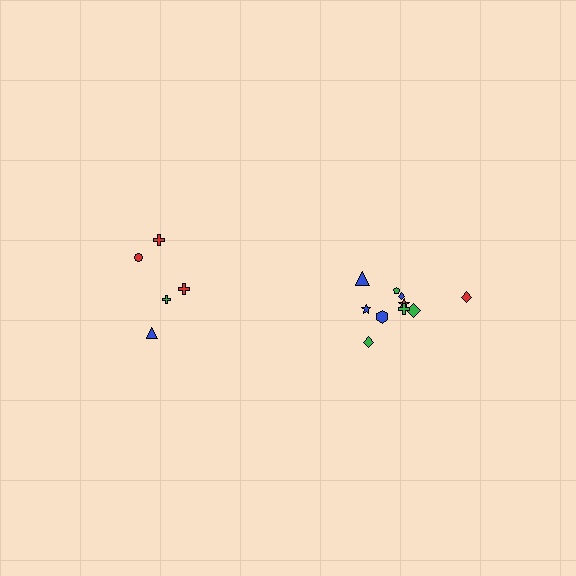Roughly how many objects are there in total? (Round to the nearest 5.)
Roughly 15 objects in total.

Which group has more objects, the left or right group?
The right group.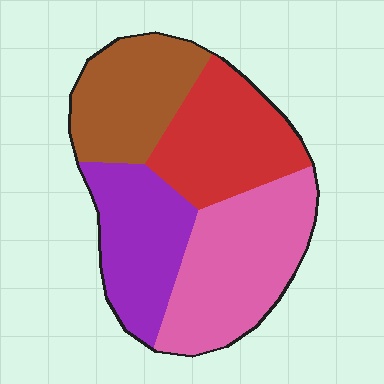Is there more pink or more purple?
Pink.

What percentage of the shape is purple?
Purple covers roughly 25% of the shape.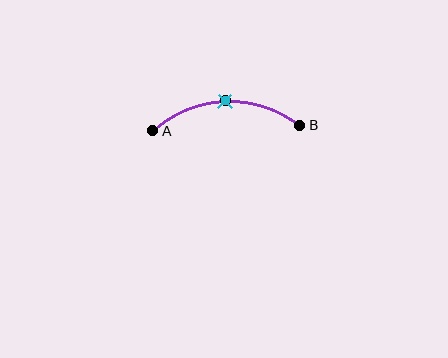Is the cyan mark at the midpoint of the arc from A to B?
Yes. The cyan mark lies on the arc at equal arc-length from both A and B — it is the arc midpoint.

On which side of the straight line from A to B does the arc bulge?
The arc bulges above the straight line connecting A and B.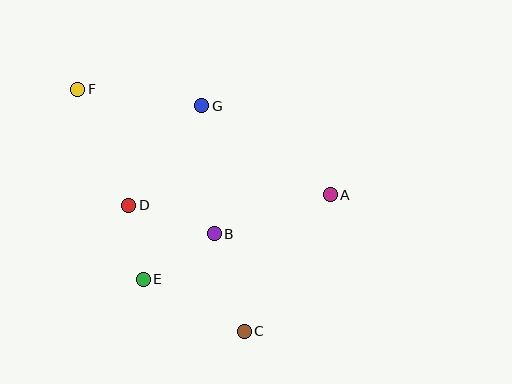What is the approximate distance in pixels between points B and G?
The distance between B and G is approximately 129 pixels.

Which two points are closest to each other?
Points D and E are closest to each other.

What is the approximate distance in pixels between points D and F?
The distance between D and F is approximately 127 pixels.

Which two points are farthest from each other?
Points C and F are farthest from each other.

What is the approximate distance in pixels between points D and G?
The distance between D and G is approximately 123 pixels.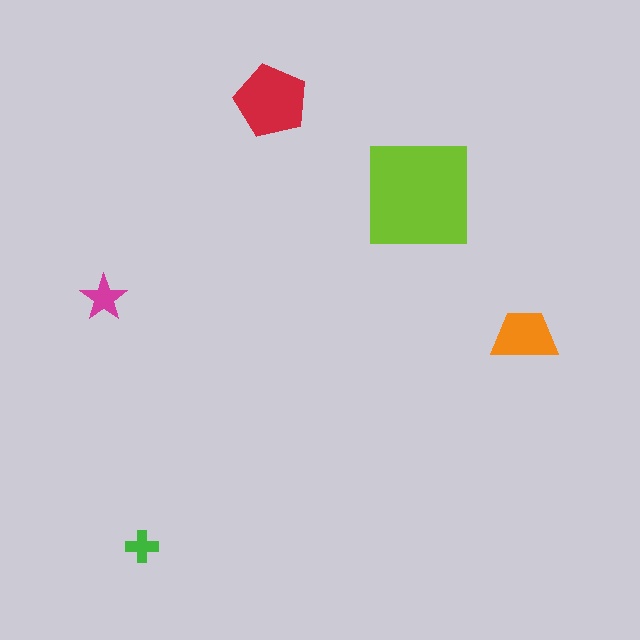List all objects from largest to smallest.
The lime square, the red pentagon, the orange trapezoid, the magenta star, the green cross.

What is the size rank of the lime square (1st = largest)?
1st.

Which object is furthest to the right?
The orange trapezoid is rightmost.